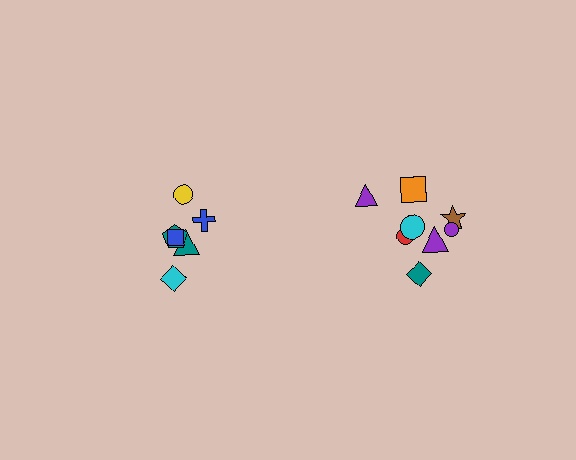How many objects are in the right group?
There are 8 objects.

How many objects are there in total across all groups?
There are 14 objects.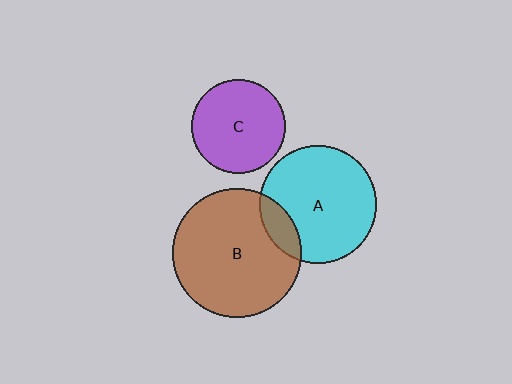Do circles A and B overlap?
Yes.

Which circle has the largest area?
Circle B (brown).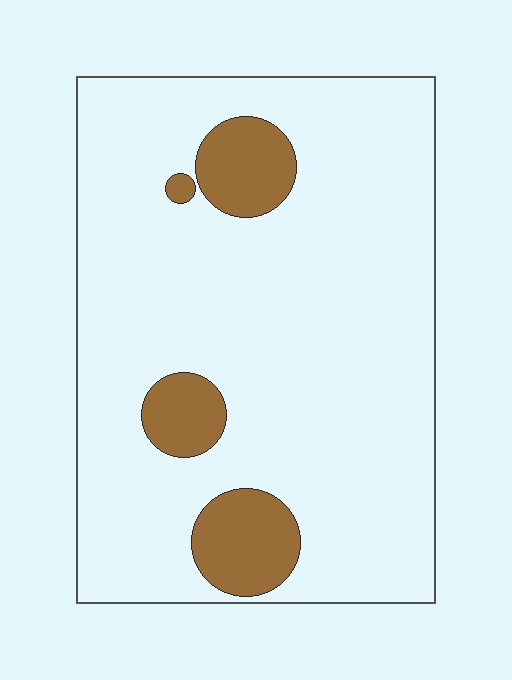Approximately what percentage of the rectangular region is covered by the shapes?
Approximately 15%.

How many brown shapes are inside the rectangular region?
4.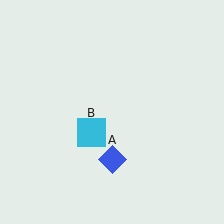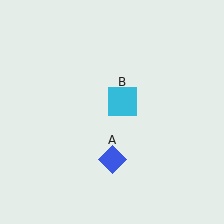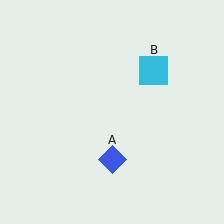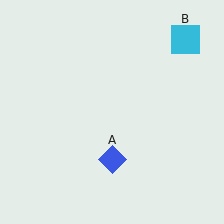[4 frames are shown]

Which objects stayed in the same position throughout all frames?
Blue diamond (object A) remained stationary.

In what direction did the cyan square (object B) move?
The cyan square (object B) moved up and to the right.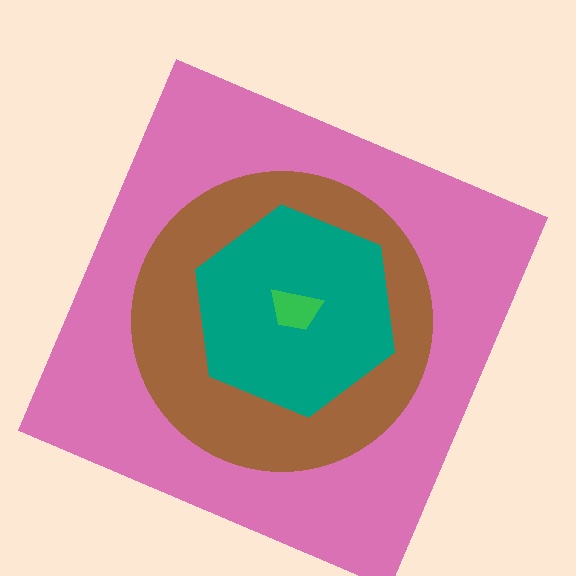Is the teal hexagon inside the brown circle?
Yes.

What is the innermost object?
The green trapezoid.